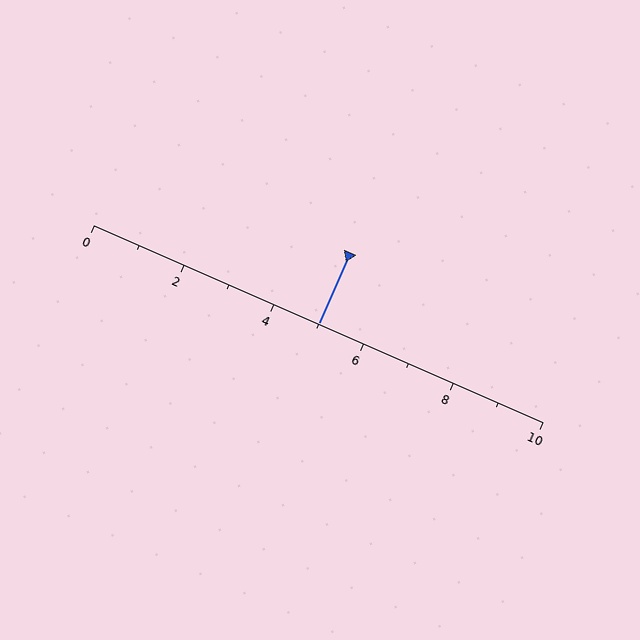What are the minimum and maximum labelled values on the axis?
The axis runs from 0 to 10.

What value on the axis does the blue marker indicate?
The marker indicates approximately 5.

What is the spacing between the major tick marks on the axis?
The major ticks are spaced 2 apart.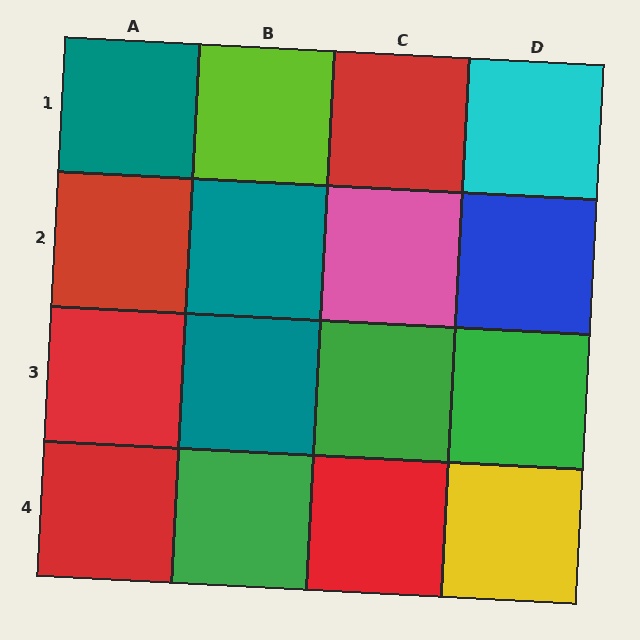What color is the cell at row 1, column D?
Cyan.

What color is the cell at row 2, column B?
Teal.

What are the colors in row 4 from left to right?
Red, green, red, yellow.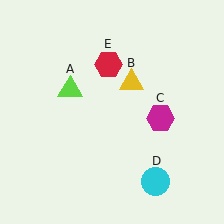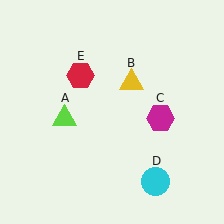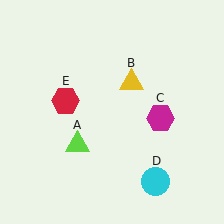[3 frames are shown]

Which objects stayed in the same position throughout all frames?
Yellow triangle (object B) and magenta hexagon (object C) and cyan circle (object D) remained stationary.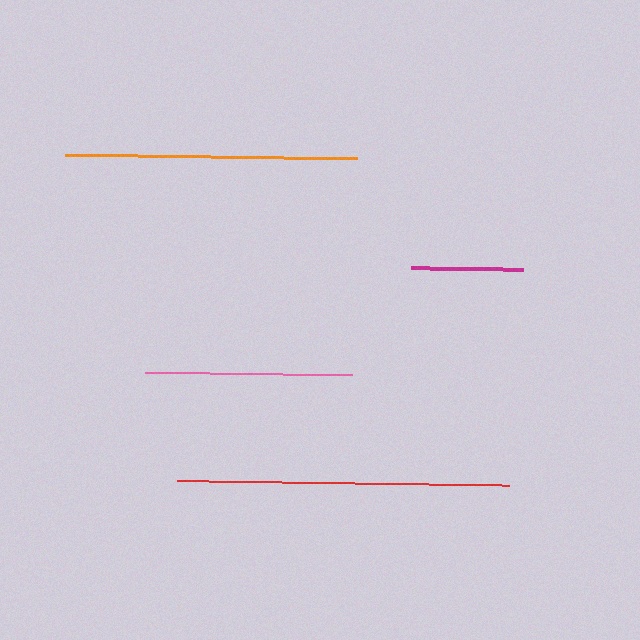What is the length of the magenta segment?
The magenta segment is approximately 112 pixels long.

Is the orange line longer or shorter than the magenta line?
The orange line is longer than the magenta line.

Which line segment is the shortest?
The magenta line is the shortest at approximately 112 pixels.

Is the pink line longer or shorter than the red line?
The red line is longer than the pink line.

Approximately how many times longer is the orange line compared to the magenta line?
The orange line is approximately 2.6 times the length of the magenta line.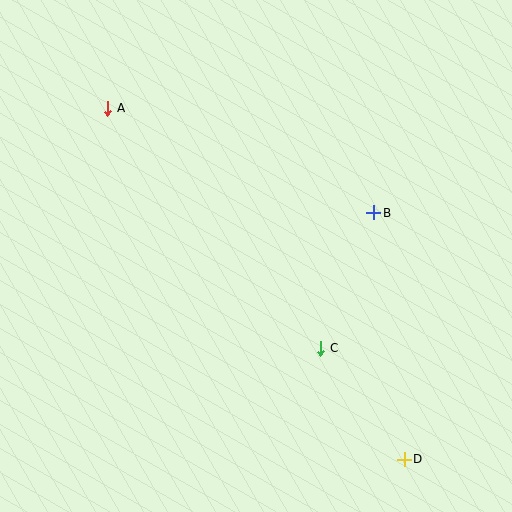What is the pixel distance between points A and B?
The distance between A and B is 286 pixels.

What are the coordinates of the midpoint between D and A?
The midpoint between D and A is at (256, 284).